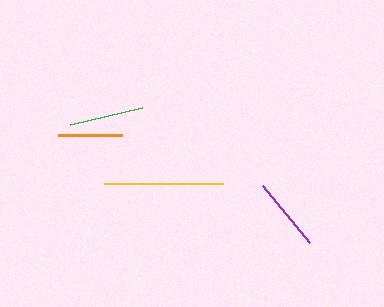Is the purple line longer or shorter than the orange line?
The purple line is longer than the orange line.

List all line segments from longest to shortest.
From longest to shortest: yellow, green, purple, orange.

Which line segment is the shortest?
The orange line is the shortest at approximately 64 pixels.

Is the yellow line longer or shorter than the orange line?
The yellow line is longer than the orange line.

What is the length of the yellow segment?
The yellow segment is approximately 119 pixels long.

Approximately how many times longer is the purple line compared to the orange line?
The purple line is approximately 1.2 times the length of the orange line.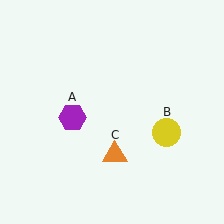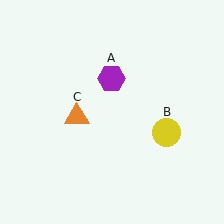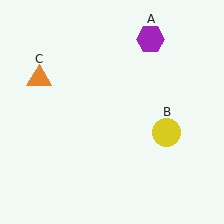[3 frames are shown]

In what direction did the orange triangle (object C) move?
The orange triangle (object C) moved up and to the left.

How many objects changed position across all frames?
2 objects changed position: purple hexagon (object A), orange triangle (object C).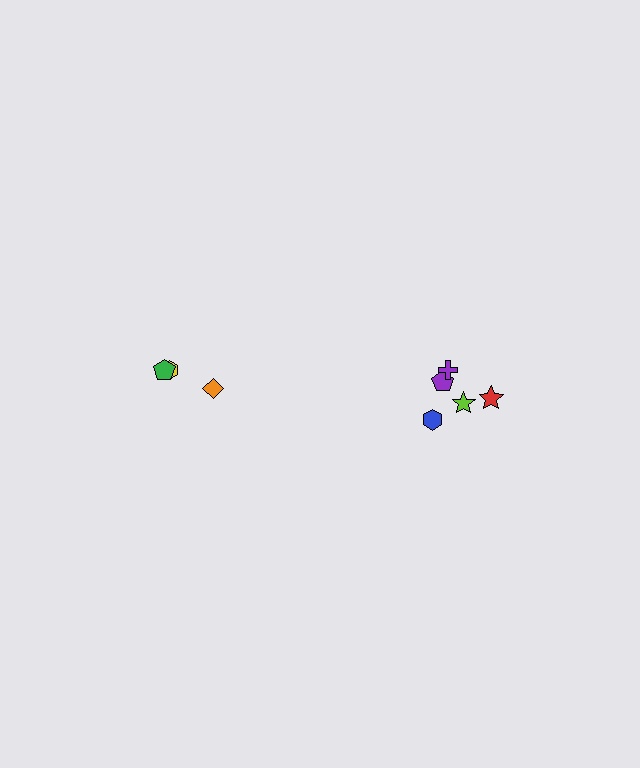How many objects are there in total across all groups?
There are 8 objects.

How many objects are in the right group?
There are 5 objects.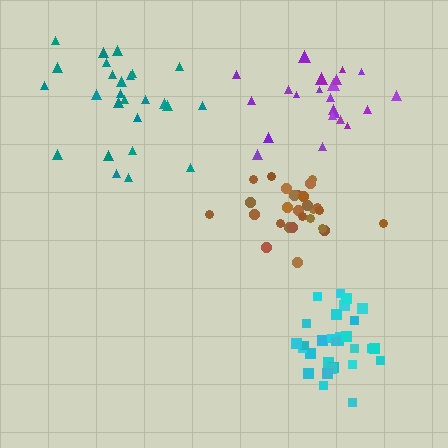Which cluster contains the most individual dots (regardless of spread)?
Cyan (30).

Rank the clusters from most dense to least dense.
cyan, brown, purple, teal.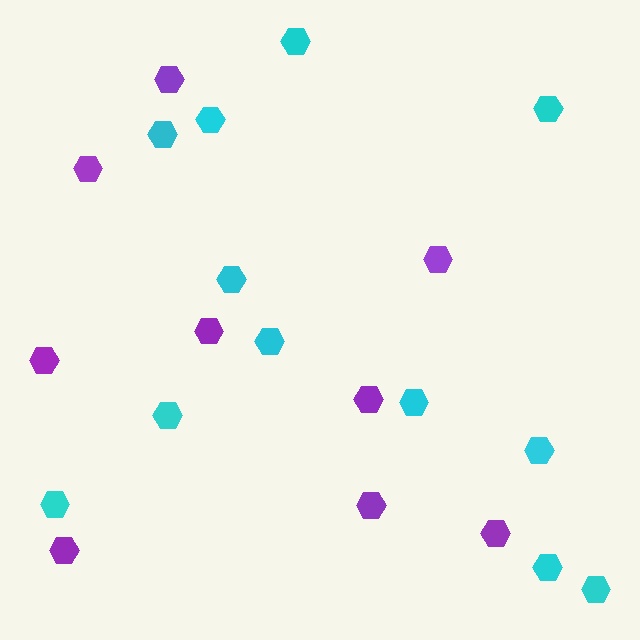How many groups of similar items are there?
There are 2 groups: one group of cyan hexagons (12) and one group of purple hexagons (9).